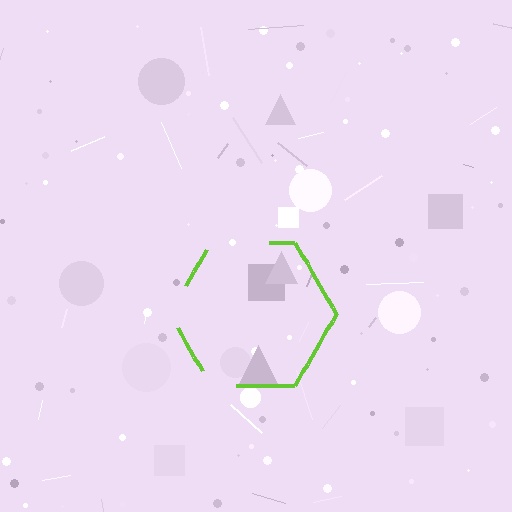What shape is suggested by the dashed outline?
The dashed outline suggests a hexagon.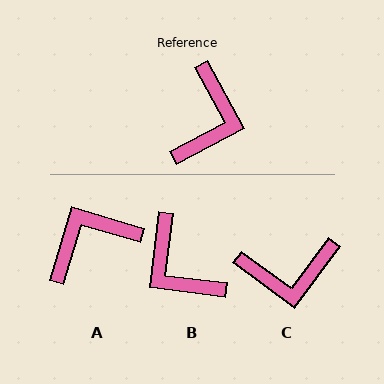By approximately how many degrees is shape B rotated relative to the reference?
Approximately 125 degrees clockwise.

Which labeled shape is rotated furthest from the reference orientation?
A, about 136 degrees away.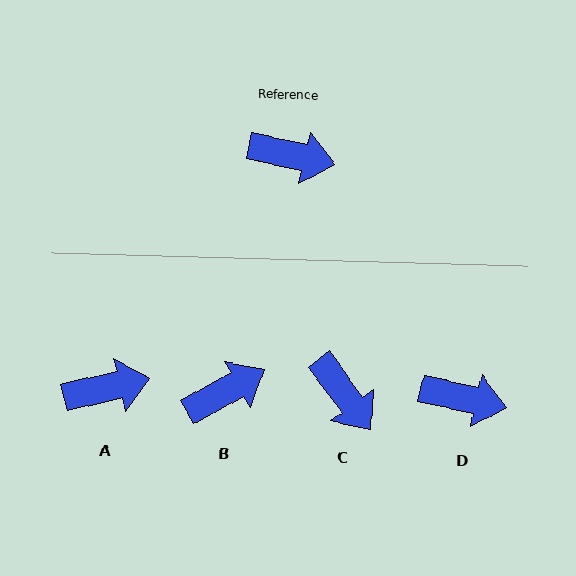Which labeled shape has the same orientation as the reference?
D.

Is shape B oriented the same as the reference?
No, it is off by about 42 degrees.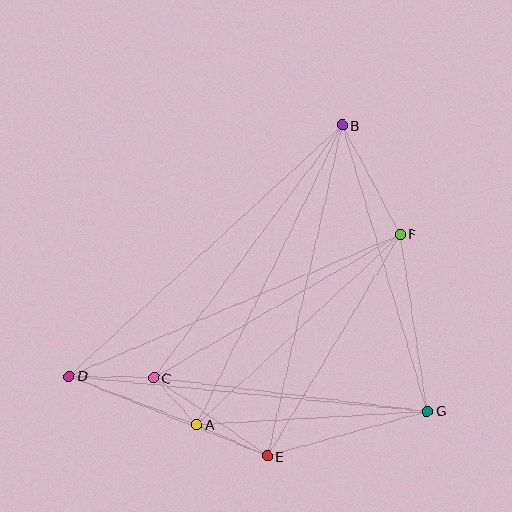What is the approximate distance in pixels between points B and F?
The distance between B and F is approximately 124 pixels.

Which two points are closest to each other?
Points A and C are closest to each other.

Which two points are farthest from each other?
Points B and D are farthest from each other.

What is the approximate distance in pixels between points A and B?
The distance between A and B is approximately 333 pixels.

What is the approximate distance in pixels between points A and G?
The distance between A and G is approximately 231 pixels.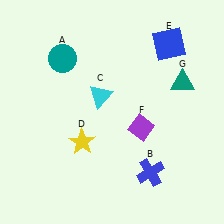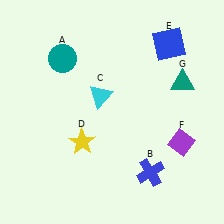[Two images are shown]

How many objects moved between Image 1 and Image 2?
1 object moved between the two images.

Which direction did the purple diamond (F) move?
The purple diamond (F) moved right.